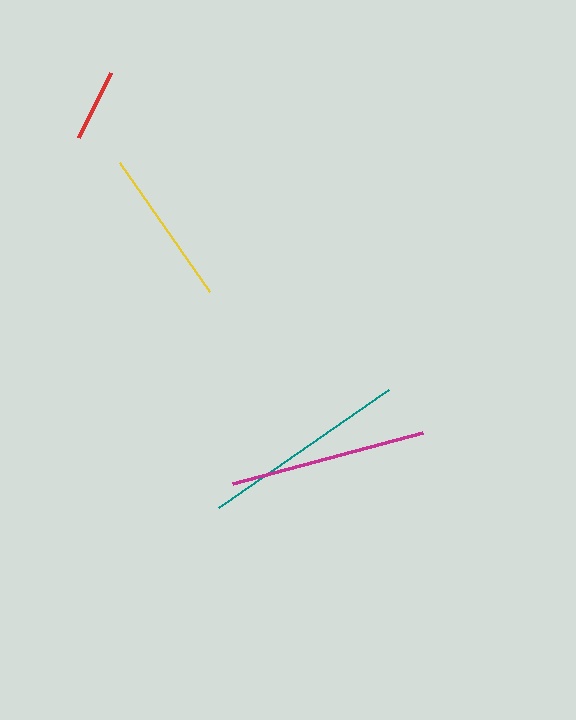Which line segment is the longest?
The teal line is the longest at approximately 207 pixels.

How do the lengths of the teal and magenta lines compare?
The teal and magenta lines are approximately the same length.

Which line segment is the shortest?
The red line is the shortest at approximately 73 pixels.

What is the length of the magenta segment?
The magenta segment is approximately 196 pixels long.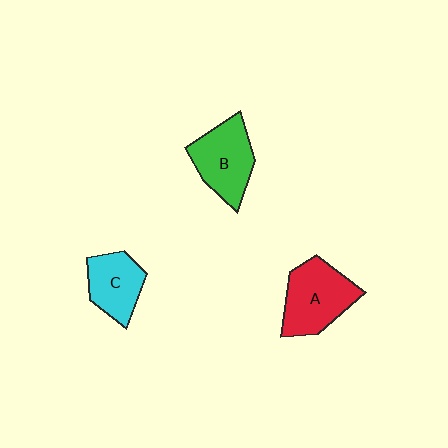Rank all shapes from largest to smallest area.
From largest to smallest: A (red), B (green), C (cyan).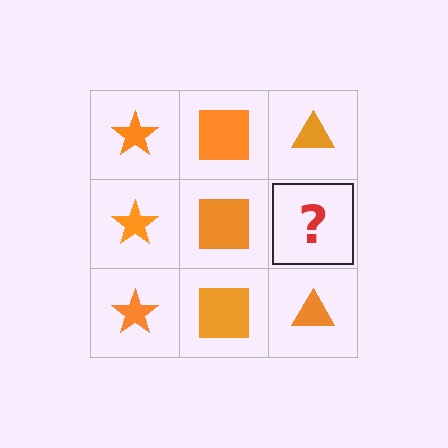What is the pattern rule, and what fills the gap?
The rule is that each column has a consistent shape. The gap should be filled with an orange triangle.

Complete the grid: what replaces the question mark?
The question mark should be replaced with an orange triangle.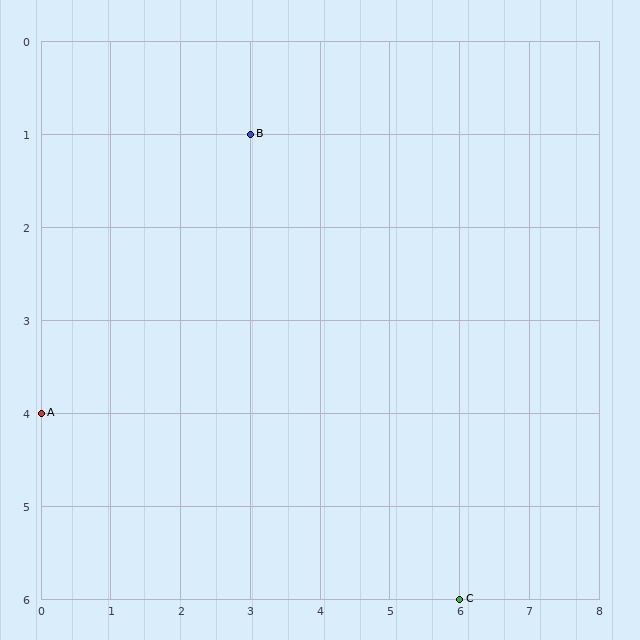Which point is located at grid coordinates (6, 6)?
Point C is at (6, 6).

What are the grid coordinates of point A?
Point A is at grid coordinates (0, 4).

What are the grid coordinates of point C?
Point C is at grid coordinates (6, 6).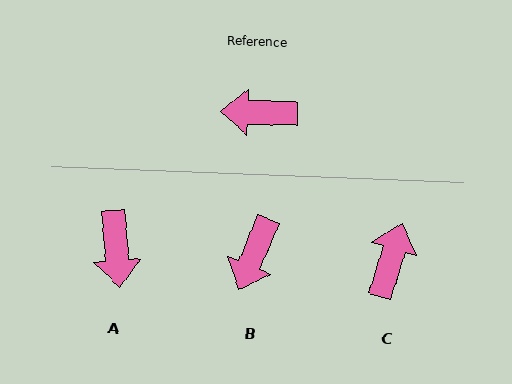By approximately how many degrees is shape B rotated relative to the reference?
Approximately 69 degrees counter-clockwise.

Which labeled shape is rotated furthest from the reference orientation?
C, about 105 degrees away.